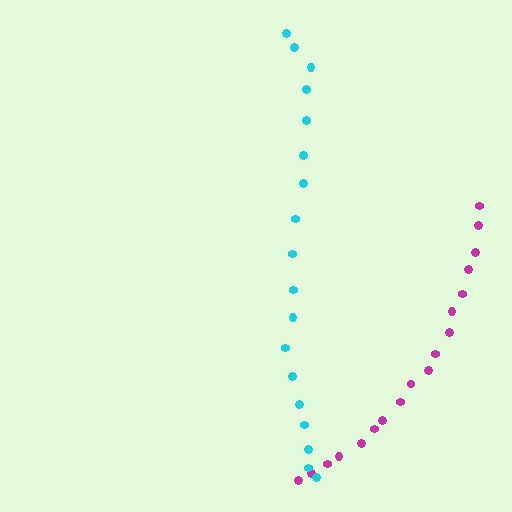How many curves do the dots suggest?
There are 2 distinct paths.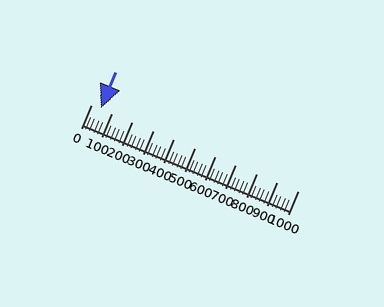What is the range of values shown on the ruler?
The ruler shows values from 0 to 1000.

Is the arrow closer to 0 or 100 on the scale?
The arrow is closer to 0.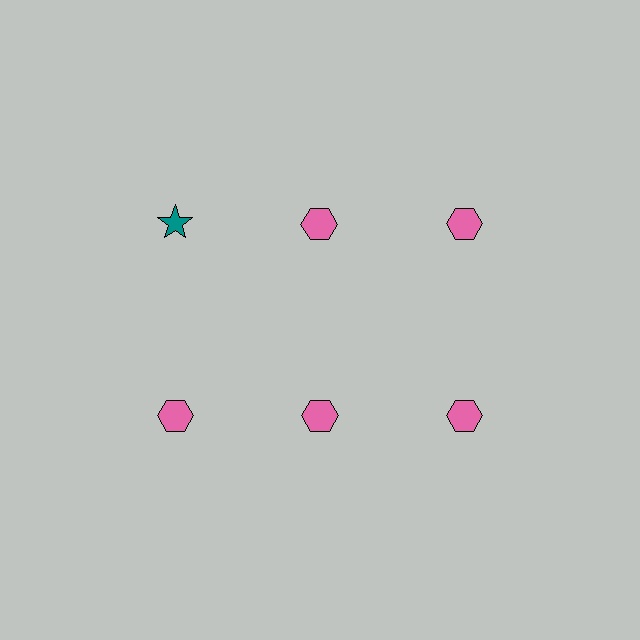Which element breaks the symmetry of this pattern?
The teal star in the top row, leftmost column breaks the symmetry. All other shapes are pink hexagons.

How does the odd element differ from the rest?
It differs in both color (teal instead of pink) and shape (star instead of hexagon).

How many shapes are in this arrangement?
There are 6 shapes arranged in a grid pattern.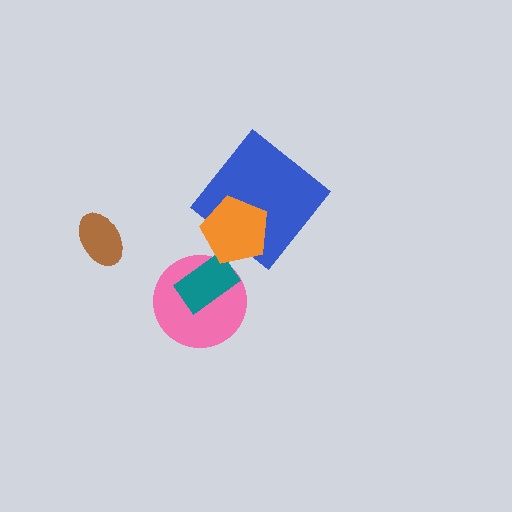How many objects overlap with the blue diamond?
1 object overlaps with the blue diamond.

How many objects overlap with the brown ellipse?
0 objects overlap with the brown ellipse.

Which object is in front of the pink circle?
The teal rectangle is in front of the pink circle.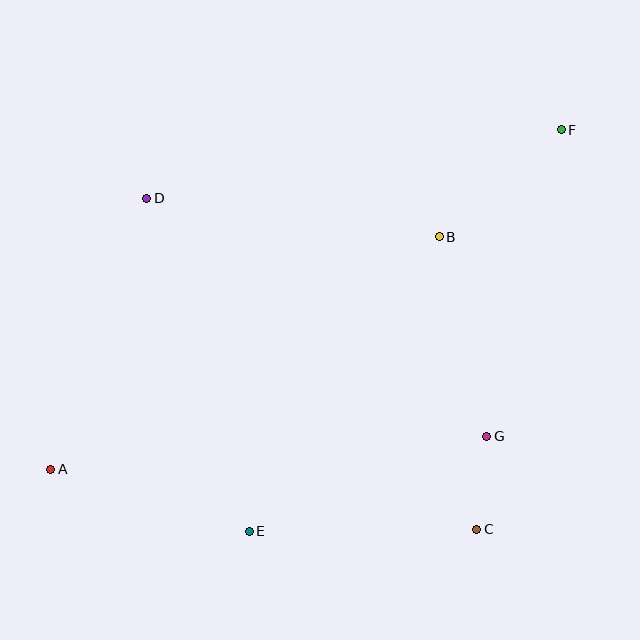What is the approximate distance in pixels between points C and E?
The distance between C and E is approximately 227 pixels.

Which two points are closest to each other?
Points C and G are closest to each other.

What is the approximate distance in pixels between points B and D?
The distance between B and D is approximately 295 pixels.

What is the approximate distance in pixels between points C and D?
The distance between C and D is approximately 467 pixels.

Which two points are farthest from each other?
Points A and F are farthest from each other.